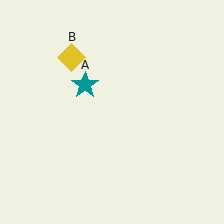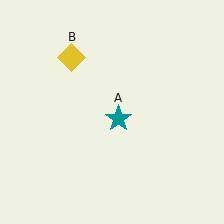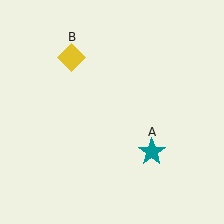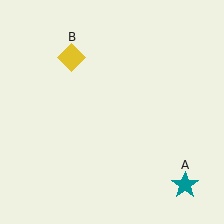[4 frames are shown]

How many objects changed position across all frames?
1 object changed position: teal star (object A).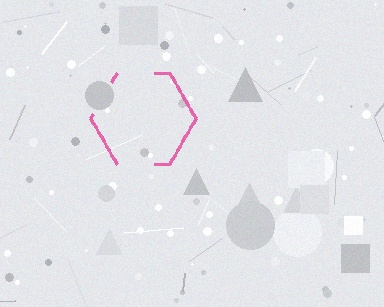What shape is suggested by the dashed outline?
The dashed outline suggests a hexagon.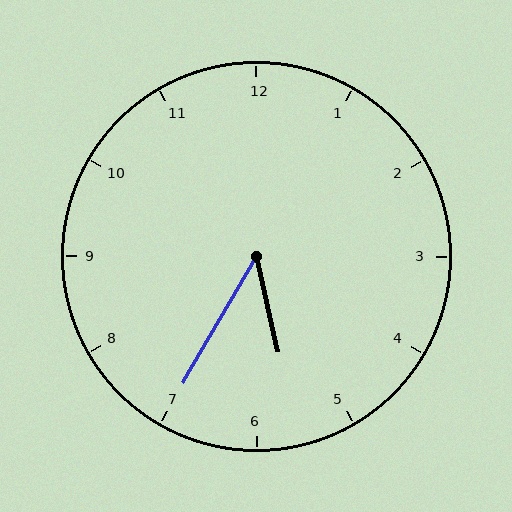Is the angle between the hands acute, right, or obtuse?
It is acute.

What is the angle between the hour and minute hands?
Approximately 42 degrees.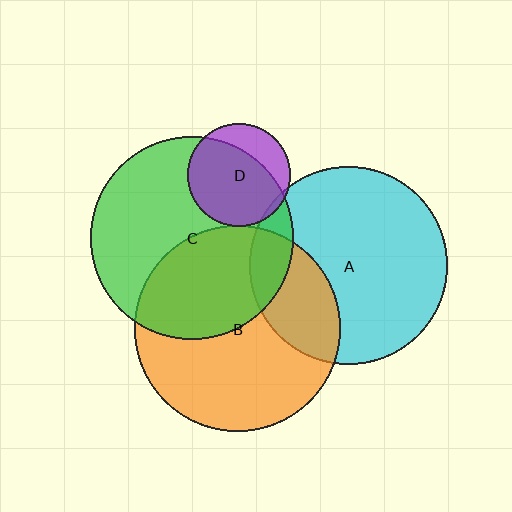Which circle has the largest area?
Circle B (orange).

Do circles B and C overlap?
Yes.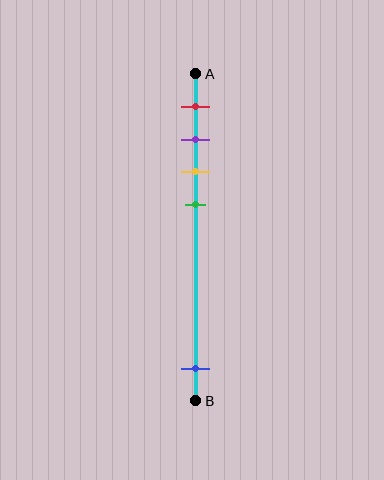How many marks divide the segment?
There are 5 marks dividing the segment.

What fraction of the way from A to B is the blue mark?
The blue mark is approximately 90% (0.9) of the way from A to B.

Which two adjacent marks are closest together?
The purple and yellow marks are the closest adjacent pair.